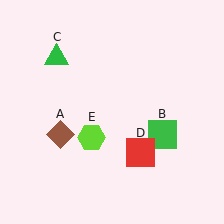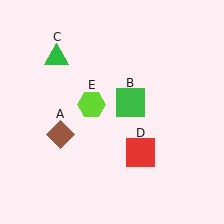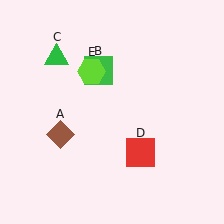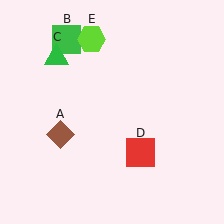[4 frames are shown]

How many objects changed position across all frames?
2 objects changed position: green square (object B), lime hexagon (object E).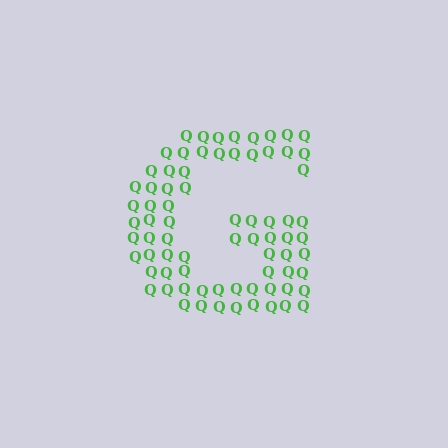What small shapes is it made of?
It is made of small letter Q's.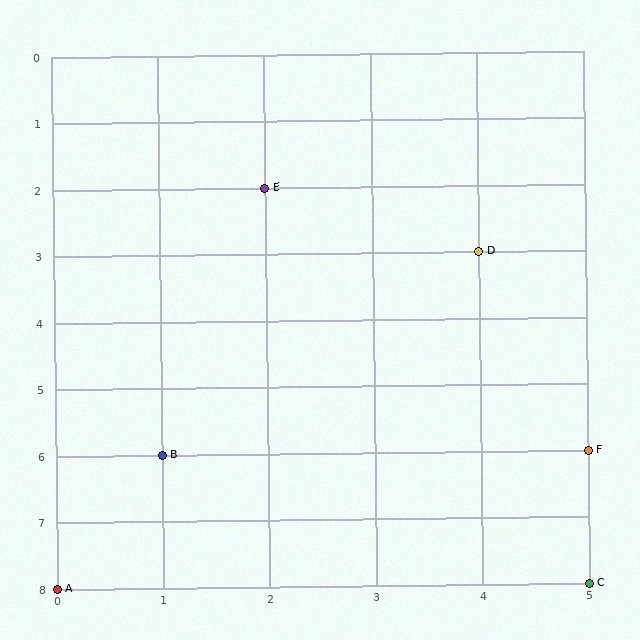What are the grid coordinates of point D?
Point D is at grid coordinates (4, 3).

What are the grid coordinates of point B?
Point B is at grid coordinates (1, 6).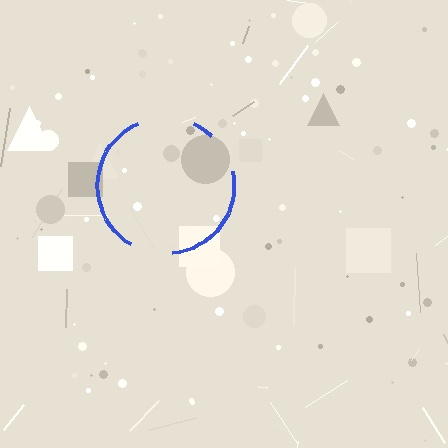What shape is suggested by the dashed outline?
The dashed outline suggests a circle.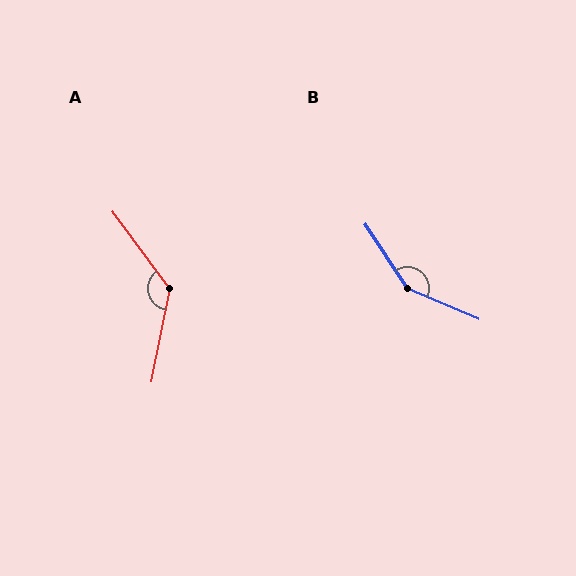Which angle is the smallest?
A, at approximately 132 degrees.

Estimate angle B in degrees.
Approximately 146 degrees.